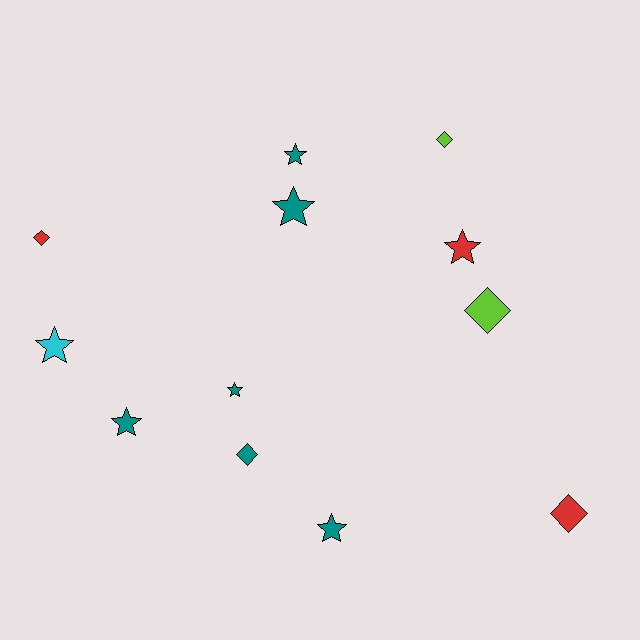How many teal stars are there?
There are 5 teal stars.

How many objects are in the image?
There are 12 objects.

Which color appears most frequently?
Teal, with 6 objects.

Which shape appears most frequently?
Star, with 7 objects.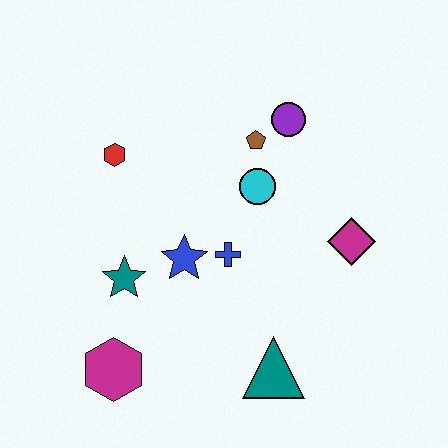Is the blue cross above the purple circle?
No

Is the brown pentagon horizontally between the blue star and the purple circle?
Yes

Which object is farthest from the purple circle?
The magenta hexagon is farthest from the purple circle.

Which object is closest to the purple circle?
The brown pentagon is closest to the purple circle.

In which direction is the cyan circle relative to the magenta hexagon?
The cyan circle is above the magenta hexagon.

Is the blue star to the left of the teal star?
No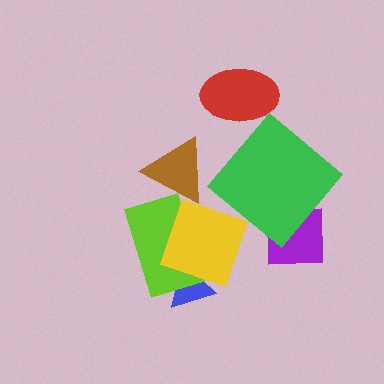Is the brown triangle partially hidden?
Yes, it is partially covered by another shape.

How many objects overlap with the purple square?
1 object overlaps with the purple square.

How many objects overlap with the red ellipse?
0 objects overlap with the red ellipse.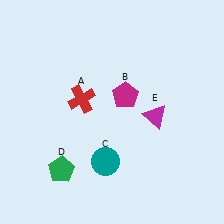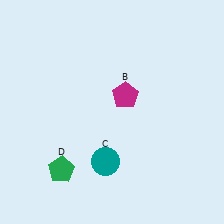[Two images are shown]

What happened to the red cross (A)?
The red cross (A) was removed in Image 2. It was in the top-left area of Image 1.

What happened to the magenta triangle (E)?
The magenta triangle (E) was removed in Image 2. It was in the bottom-right area of Image 1.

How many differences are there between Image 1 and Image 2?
There are 2 differences between the two images.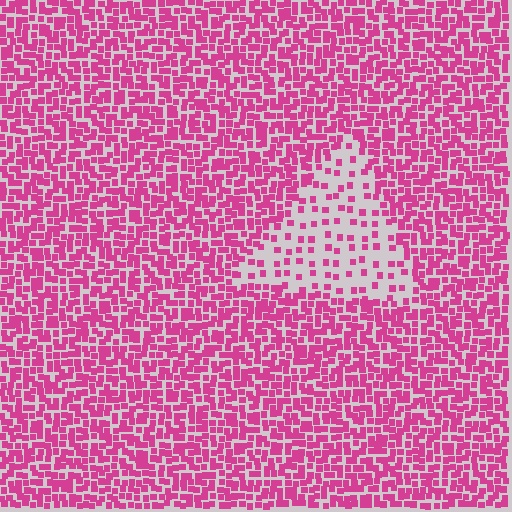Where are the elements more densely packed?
The elements are more densely packed outside the triangle boundary.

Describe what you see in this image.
The image contains small magenta elements arranged at two different densities. A triangle-shaped region is visible where the elements are less densely packed than the surrounding area.